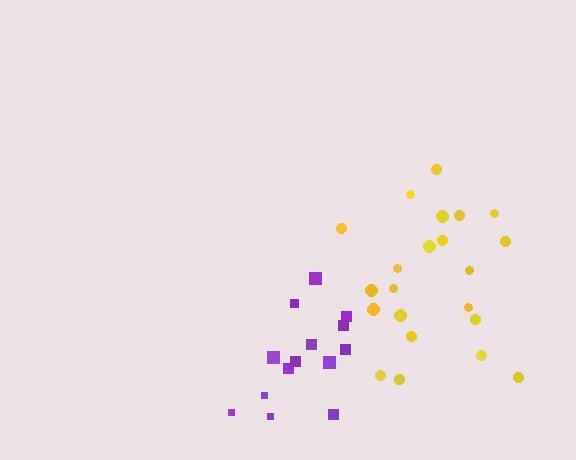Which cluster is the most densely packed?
Yellow.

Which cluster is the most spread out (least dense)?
Purple.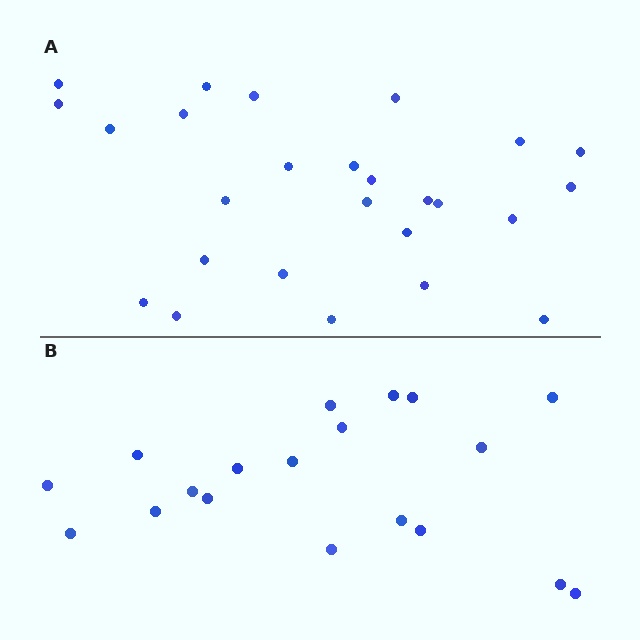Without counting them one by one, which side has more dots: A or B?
Region A (the top region) has more dots.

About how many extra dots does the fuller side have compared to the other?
Region A has roughly 8 or so more dots than region B.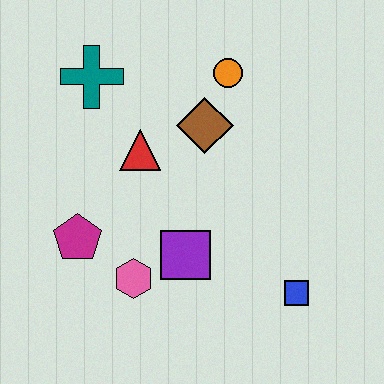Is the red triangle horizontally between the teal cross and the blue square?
Yes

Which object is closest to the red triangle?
The brown diamond is closest to the red triangle.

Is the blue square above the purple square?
No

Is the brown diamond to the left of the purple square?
No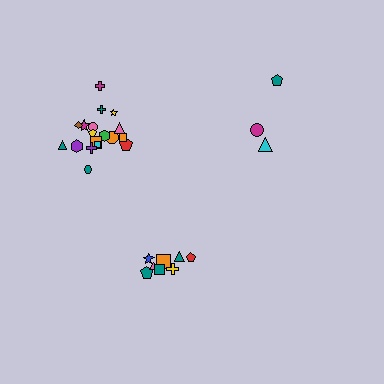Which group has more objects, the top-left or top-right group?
The top-left group.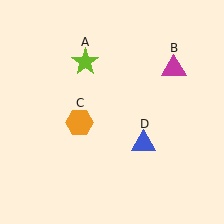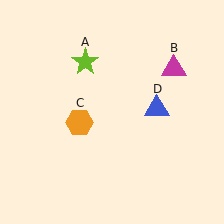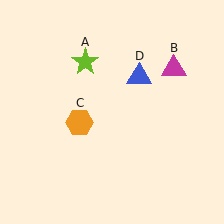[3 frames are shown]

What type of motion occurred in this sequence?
The blue triangle (object D) rotated counterclockwise around the center of the scene.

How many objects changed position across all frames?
1 object changed position: blue triangle (object D).